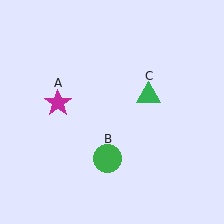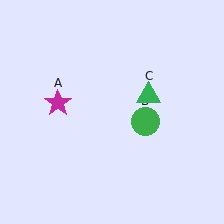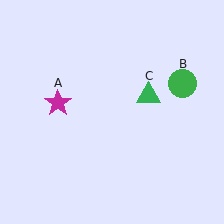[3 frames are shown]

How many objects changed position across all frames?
1 object changed position: green circle (object B).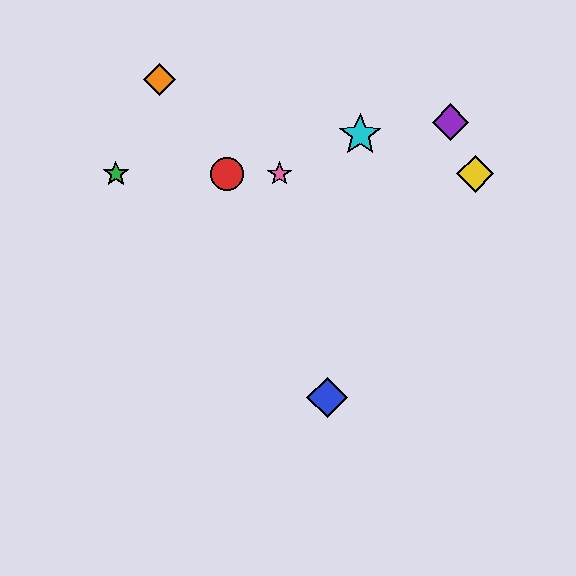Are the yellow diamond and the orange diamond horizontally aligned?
No, the yellow diamond is at y≈174 and the orange diamond is at y≈80.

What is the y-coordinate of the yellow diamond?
The yellow diamond is at y≈174.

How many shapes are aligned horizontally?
4 shapes (the red circle, the green star, the yellow diamond, the pink star) are aligned horizontally.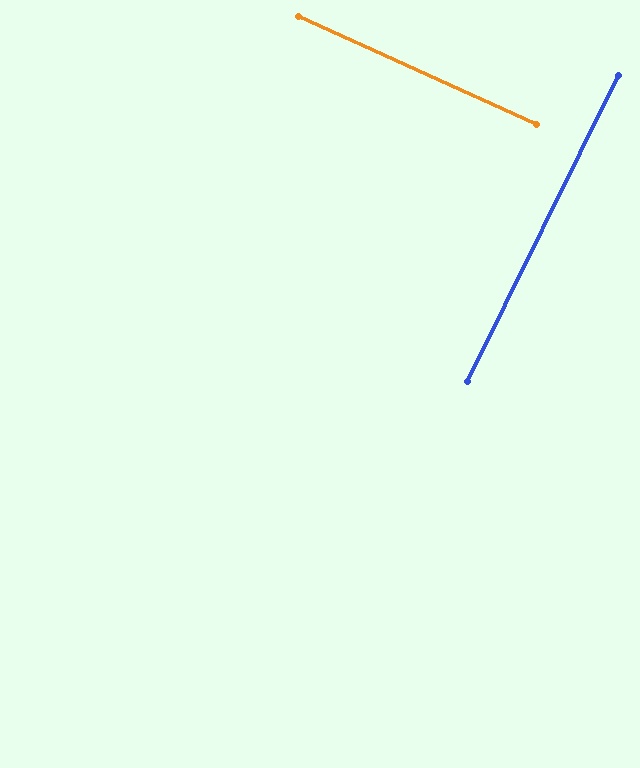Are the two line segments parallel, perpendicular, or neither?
Perpendicular — they meet at approximately 88°.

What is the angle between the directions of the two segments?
Approximately 88 degrees.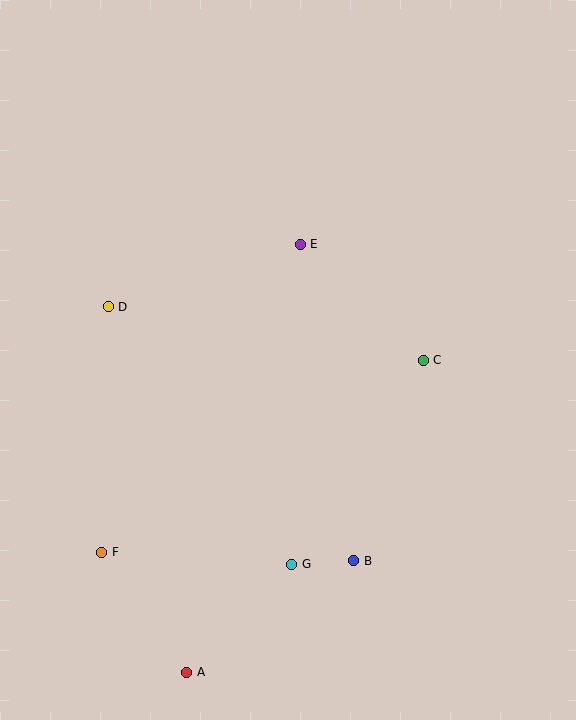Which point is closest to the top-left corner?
Point D is closest to the top-left corner.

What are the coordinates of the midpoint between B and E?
The midpoint between B and E is at (327, 402).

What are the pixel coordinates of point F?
Point F is at (102, 552).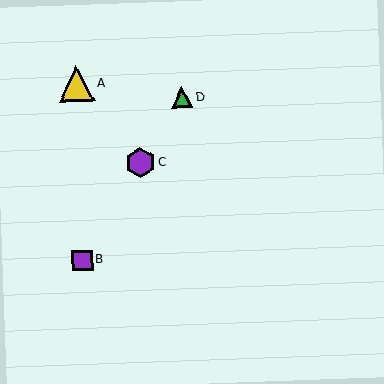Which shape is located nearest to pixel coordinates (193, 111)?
The green triangle (labeled D) at (182, 97) is nearest to that location.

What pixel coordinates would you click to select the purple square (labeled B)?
Click at (82, 260) to select the purple square B.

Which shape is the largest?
The yellow triangle (labeled A) is the largest.